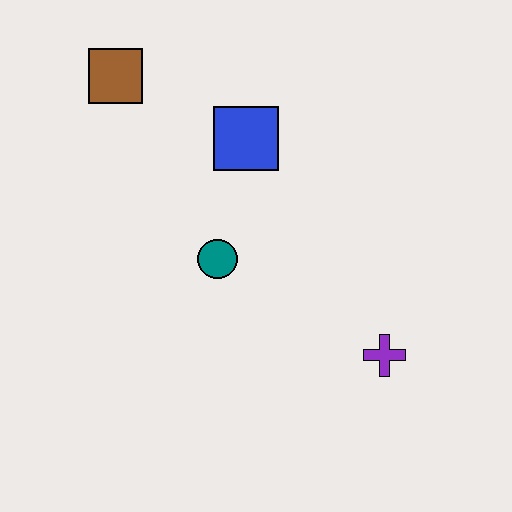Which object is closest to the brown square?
The blue square is closest to the brown square.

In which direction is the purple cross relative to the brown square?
The purple cross is below the brown square.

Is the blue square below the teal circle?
No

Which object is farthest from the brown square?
The purple cross is farthest from the brown square.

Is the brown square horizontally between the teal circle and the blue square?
No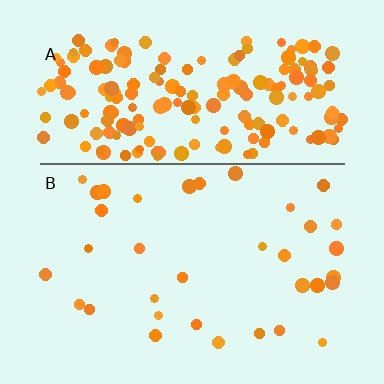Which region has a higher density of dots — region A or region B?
A (the top).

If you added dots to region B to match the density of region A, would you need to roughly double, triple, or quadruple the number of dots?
Approximately quadruple.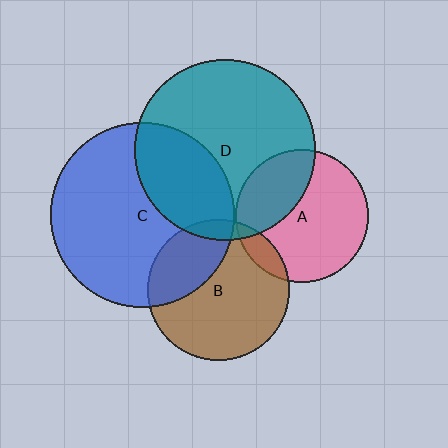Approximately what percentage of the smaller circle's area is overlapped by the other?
Approximately 30%.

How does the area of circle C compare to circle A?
Approximately 1.9 times.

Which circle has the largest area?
Circle C (blue).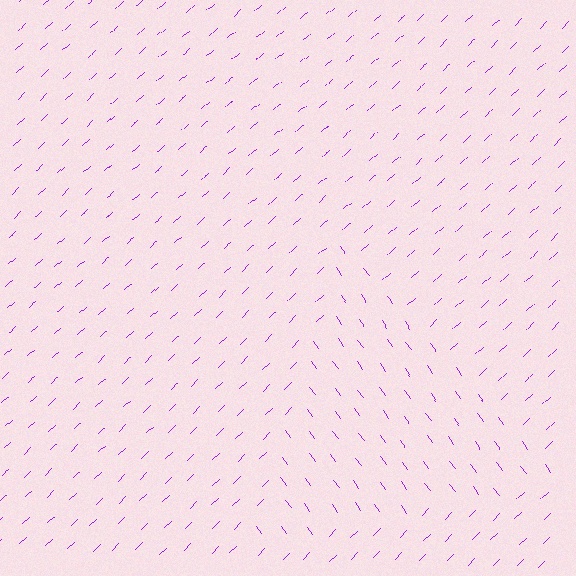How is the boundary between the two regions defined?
The boundary is defined purely by a change in line orientation (approximately 80 degrees difference). All lines are the same color and thickness.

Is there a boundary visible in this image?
Yes, there is a texture boundary formed by a change in line orientation.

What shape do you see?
I see a triangle.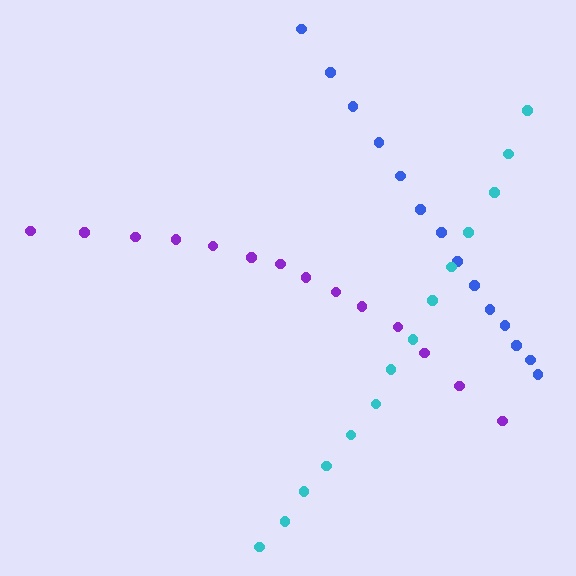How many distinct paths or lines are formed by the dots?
There are 3 distinct paths.